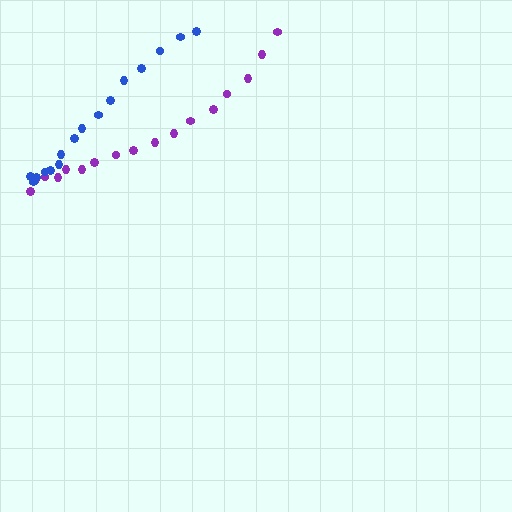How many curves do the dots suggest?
There are 2 distinct paths.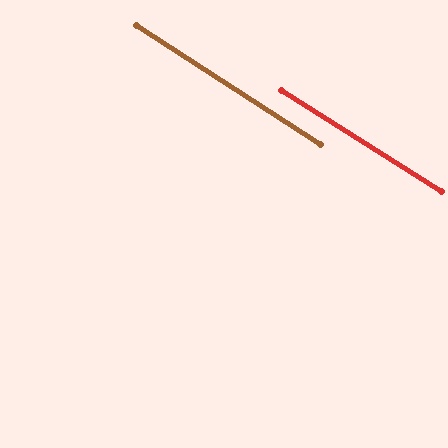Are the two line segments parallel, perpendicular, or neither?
Parallel — their directions differ by only 0.7°.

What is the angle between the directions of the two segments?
Approximately 1 degree.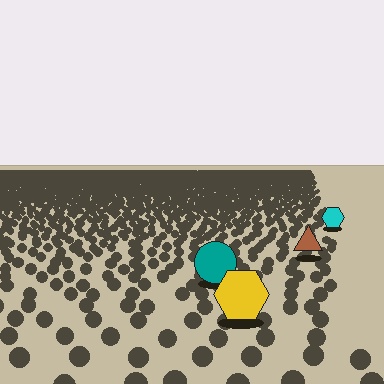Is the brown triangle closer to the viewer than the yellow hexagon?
No. The yellow hexagon is closer — you can tell from the texture gradient: the ground texture is coarser near it.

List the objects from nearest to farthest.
From nearest to farthest: the yellow hexagon, the teal circle, the brown triangle, the cyan hexagon.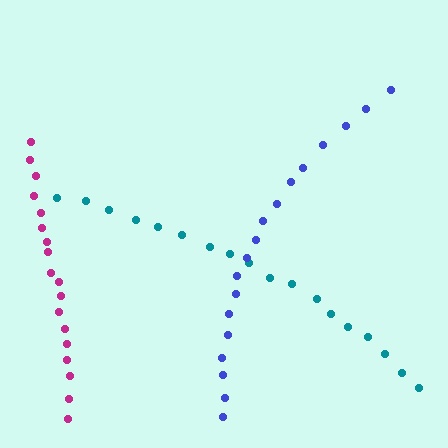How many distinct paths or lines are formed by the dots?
There are 3 distinct paths.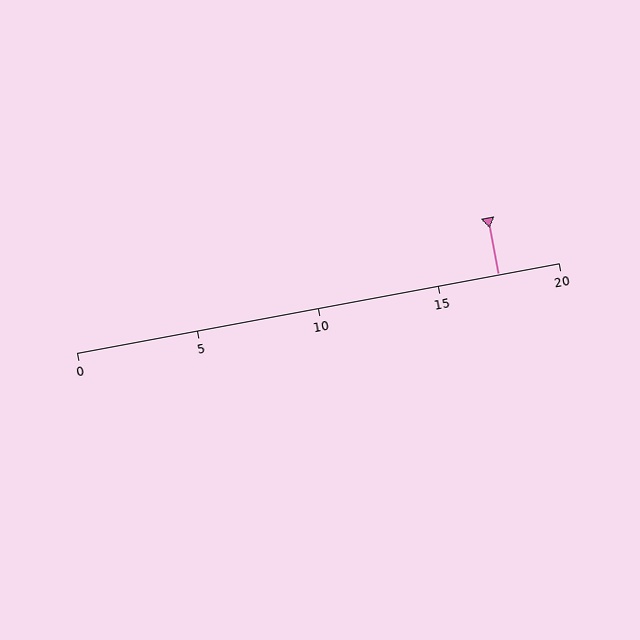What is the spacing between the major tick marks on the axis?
The major ticks are spaced 5 apart.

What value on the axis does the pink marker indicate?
The marker indicates approximately 17.5.